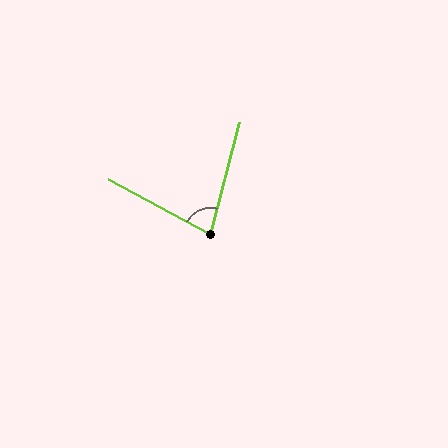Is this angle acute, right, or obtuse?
It is acute.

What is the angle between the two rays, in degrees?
Approximately 77 degrees.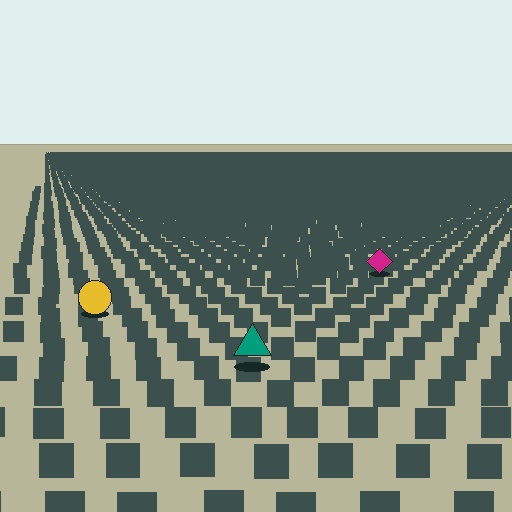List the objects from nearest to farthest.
From nearest to farthest: the teal triangle, the yellow circle, the magenta diamond.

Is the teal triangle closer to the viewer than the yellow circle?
Yes. The teal triangle is closer — you can tell from the texture gradient: the ground texture is coarser near it.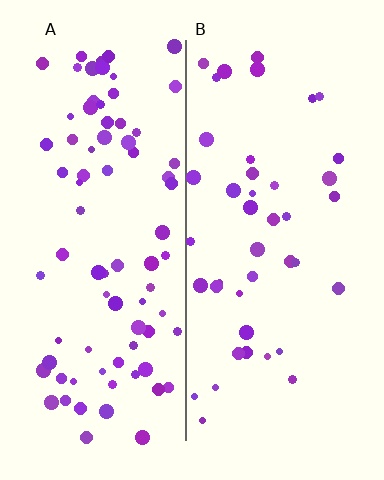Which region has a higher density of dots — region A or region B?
A (the left).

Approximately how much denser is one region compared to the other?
Approximately 1.9× — region A over region B.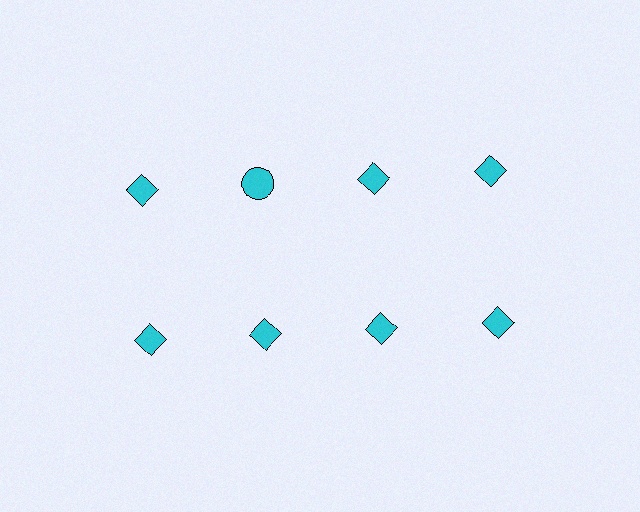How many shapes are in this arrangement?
There are 8 shapes arranged in a grid pattern.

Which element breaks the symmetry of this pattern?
The cyan circle in the top row, second from left column breaks the symmetry. All other shapes are cyan diamonds.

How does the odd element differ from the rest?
It has a different shape: circle instead of diamond.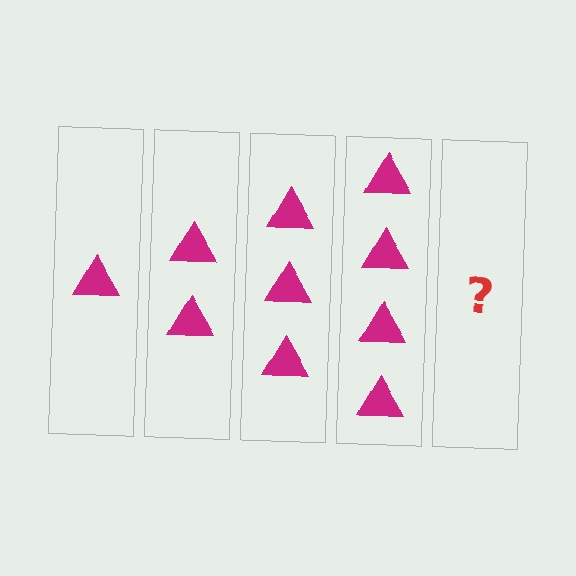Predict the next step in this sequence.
The next step is 5 triangles.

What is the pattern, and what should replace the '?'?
The pattern is that each step adds one more triangle. The '?' should be 5 triangles.